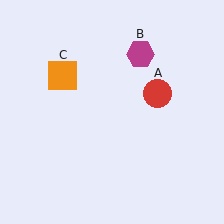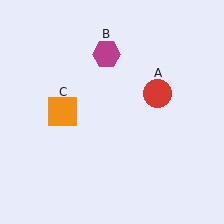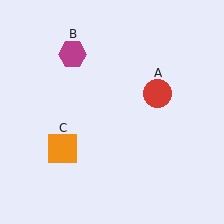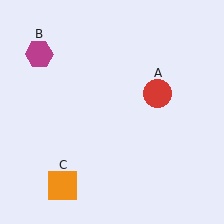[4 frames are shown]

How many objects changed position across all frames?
2 objects changed position: magenta hexagon (object B), orange square (object C).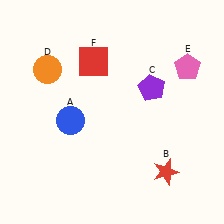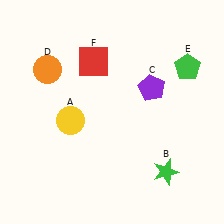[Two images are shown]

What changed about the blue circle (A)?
In Image 1, A is blue. In Image 2, it changed to yellow.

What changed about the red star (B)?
In Image 1, B is red. In Image 2, it changed to green.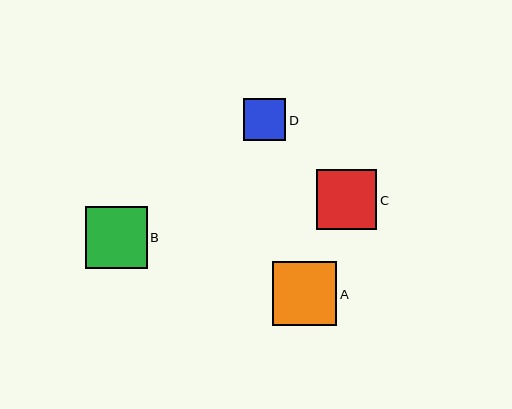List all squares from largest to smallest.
From largest to smallest: A, B, C, D.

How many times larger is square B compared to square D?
Square B is approximately 1.5 times the size of square D.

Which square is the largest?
Square A is the largest with a size of approximately 64 pixels.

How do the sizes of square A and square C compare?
Square A and square C are approximately the same size.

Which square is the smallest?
Square D is the smallest with a size of approximately 42 pixels.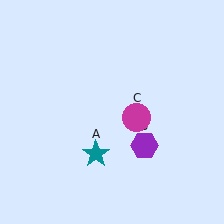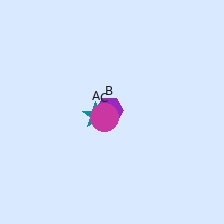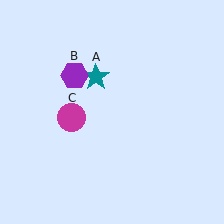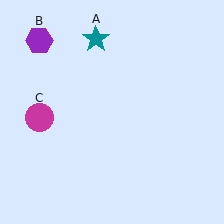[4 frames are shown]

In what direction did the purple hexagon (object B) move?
The purple hexagon (object B) moved up and to the left.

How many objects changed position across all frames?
3 objects changed position: teal star (object A), purple hexagon (object B), magenta circle (object C).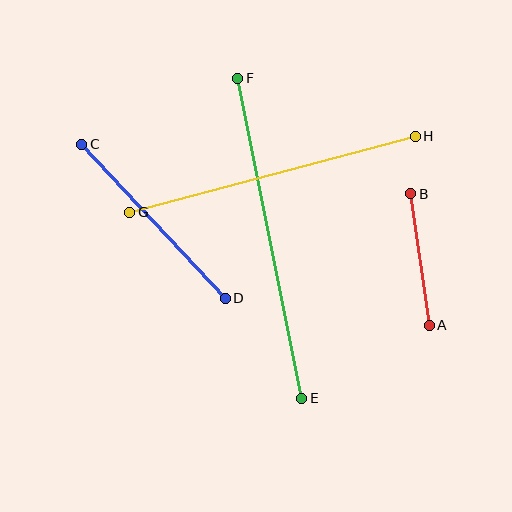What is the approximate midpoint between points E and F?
The midpoint is at approximately (270, 238) pixels.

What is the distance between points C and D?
The distance is approximately 210 pixels.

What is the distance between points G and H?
The distance is approximately 296 pixels.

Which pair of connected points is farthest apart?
Points E and F are farthest apart.